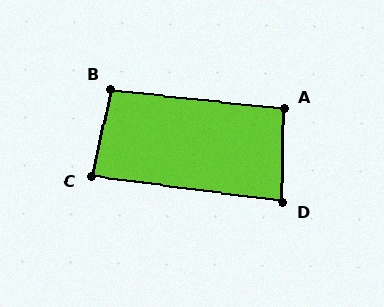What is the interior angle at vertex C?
Approximately 85 degrees (acute).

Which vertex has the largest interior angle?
B, at approximately 97 degrees.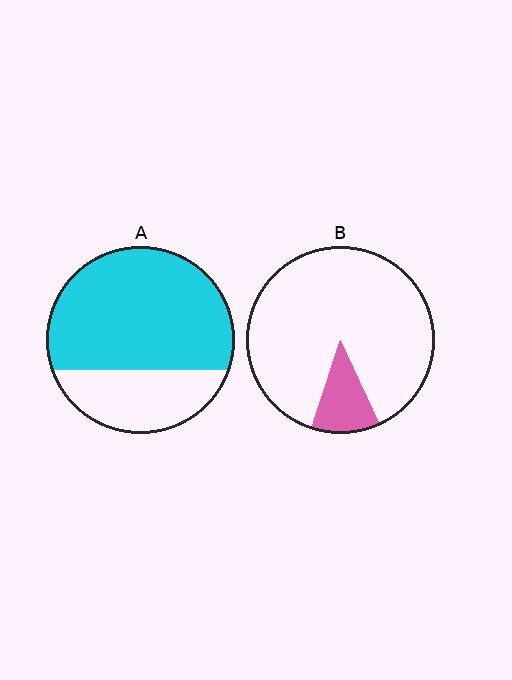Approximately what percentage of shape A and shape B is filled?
A is approximately 70% and B is approximately 10%.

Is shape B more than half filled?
No.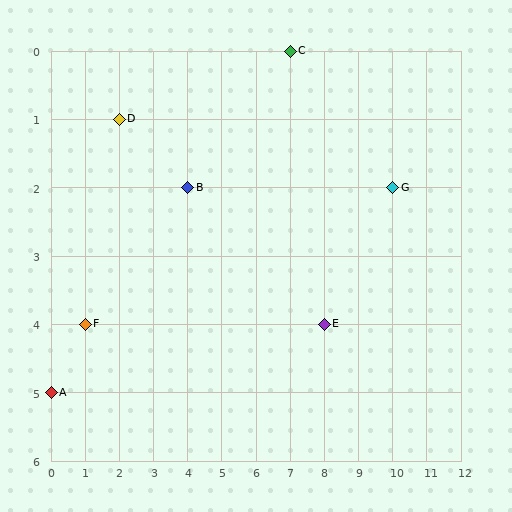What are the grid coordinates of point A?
Point A is at grid coordinates (0, 5).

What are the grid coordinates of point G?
Point G is at grid coordinates (10, 2).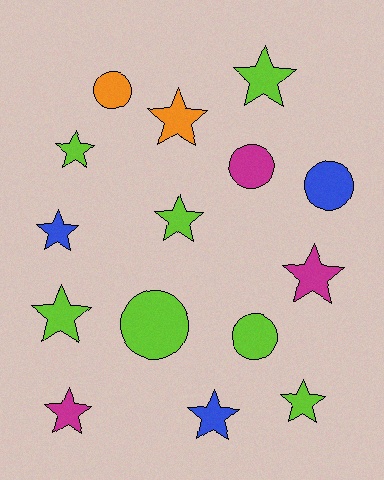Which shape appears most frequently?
Star, with 10 objects.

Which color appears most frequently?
Lime, with 7 objects.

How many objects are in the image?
There are 15 objects.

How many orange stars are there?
There is 1 orange star.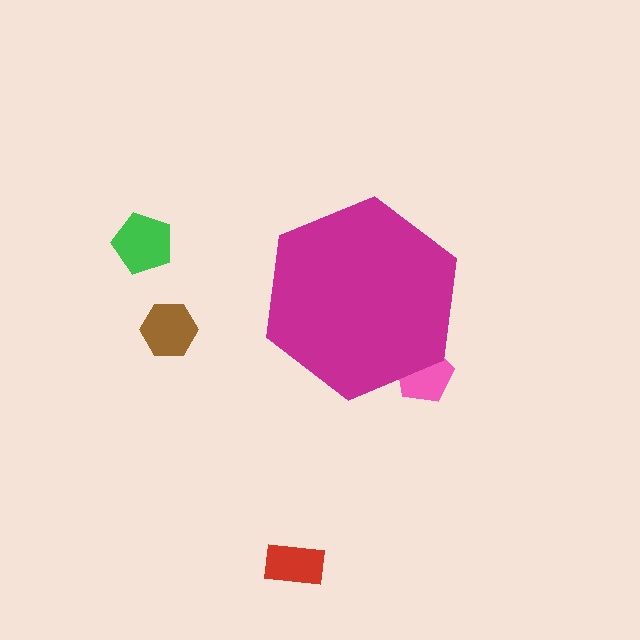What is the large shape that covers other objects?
A magenta hexagon.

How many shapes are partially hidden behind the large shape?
1 shape is partially hidden.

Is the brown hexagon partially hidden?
No, the brown hexagon is fully visible.